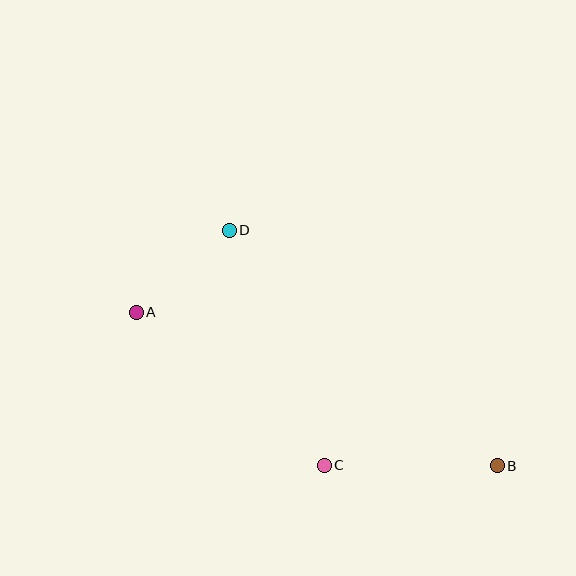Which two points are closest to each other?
Points A and D are closest to each other.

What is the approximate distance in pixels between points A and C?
The distance between A and C is approximately 243 pixels.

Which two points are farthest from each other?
Points A and B are farthest from each other.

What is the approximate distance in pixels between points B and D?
The distance between B and D is approximately 357 pixels.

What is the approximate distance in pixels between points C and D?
The distance between C and D is approximately 254 pixels.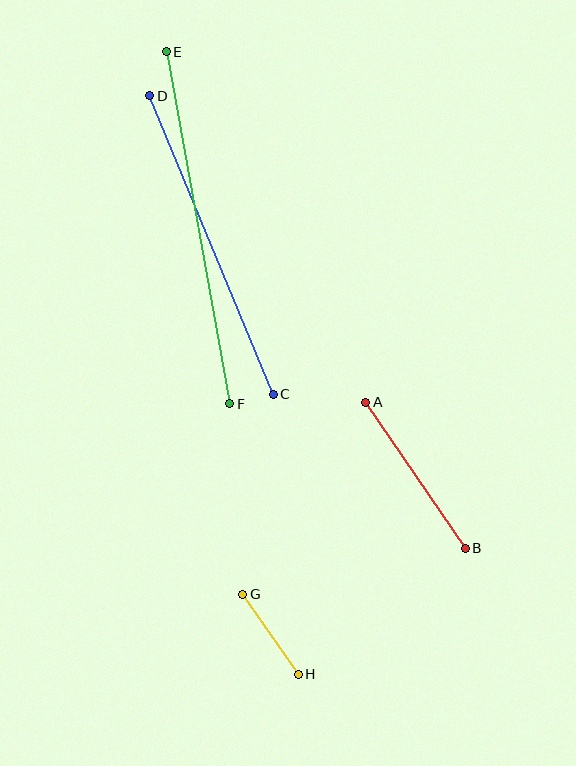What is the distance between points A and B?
The distance is approximately 176 pixels.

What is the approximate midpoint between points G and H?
The midpoint is at approximately (271, 634) pixels.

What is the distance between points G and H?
The distance is approximately 97 pixels.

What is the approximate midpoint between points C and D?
The midpoint is at approximately (211, 245) pixels.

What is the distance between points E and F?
The distance is approximately 357 pixels.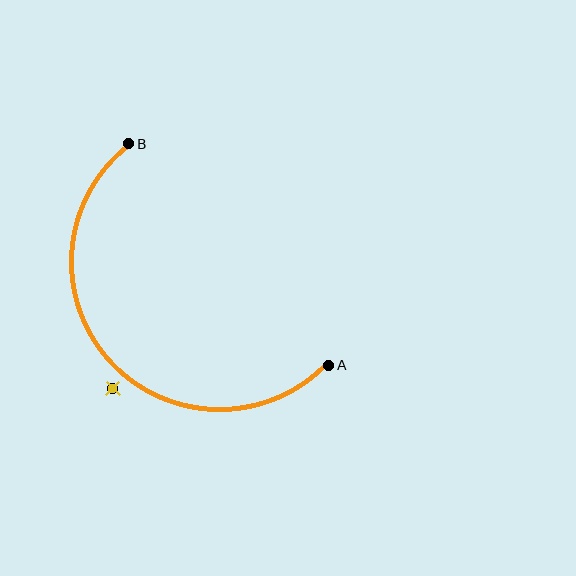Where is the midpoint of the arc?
The arc midpoint is the point on the curve farthest from the straight line joining A and B. It sits below and to the left of that line.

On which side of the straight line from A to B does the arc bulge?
The arc bulges below and to the left of the straight line connecting A and B.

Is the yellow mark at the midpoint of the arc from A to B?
No — the yellow mark does not lie on the arc at all. It sits slightly outside the curve.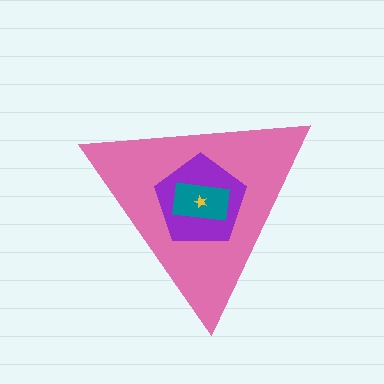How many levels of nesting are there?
4.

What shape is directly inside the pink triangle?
The purple pentagon.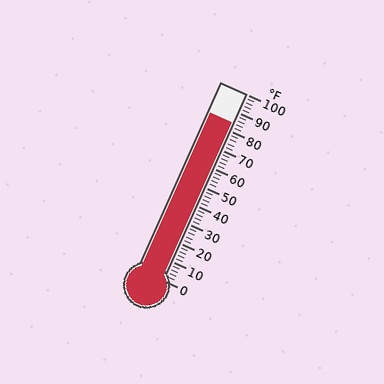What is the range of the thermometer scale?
The thermometer scale ranges from 0°F to 100°F.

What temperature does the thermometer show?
The thermometer shows approximately 84°F.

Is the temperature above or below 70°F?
The temperature is above 70°F.